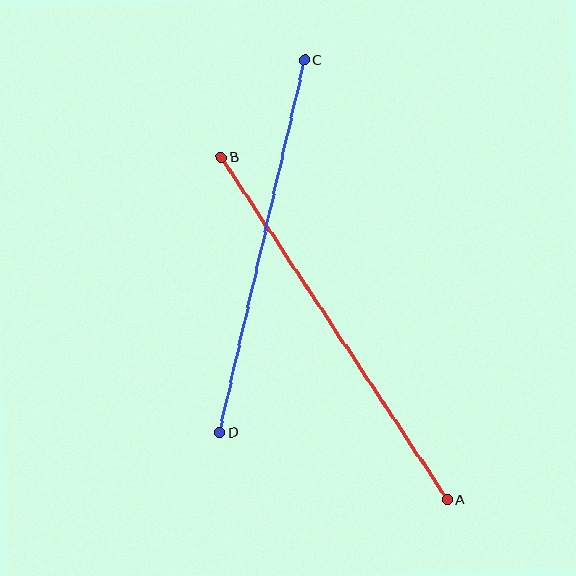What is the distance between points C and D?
The distance is approximately 382 pixels.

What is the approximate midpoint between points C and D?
The midpoint is at approximately (262, 247) pixels.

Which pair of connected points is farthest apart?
Points A and B are farthest apart.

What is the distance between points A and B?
The distance is approximately 410 pixels.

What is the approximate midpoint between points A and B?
The midpoint is at approximately (334, 328) pixels.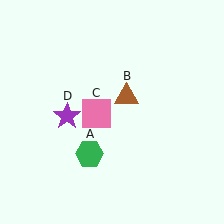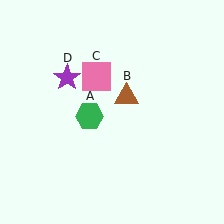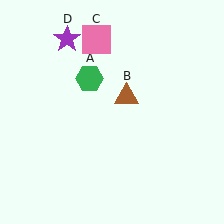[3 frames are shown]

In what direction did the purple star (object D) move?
The purple star (object D) moved up.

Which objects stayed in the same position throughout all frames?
Brown triangle (object B) remained stationary.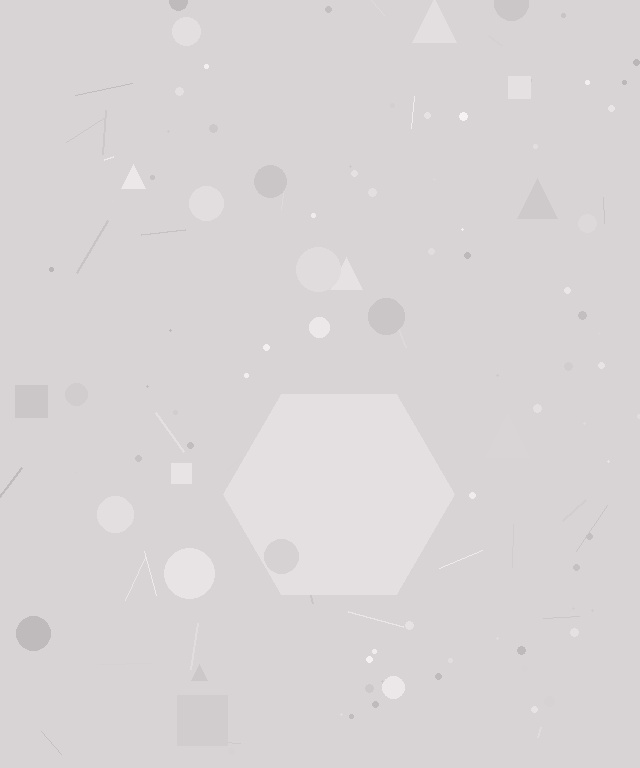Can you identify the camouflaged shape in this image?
The camouflaged shape is a hexagon.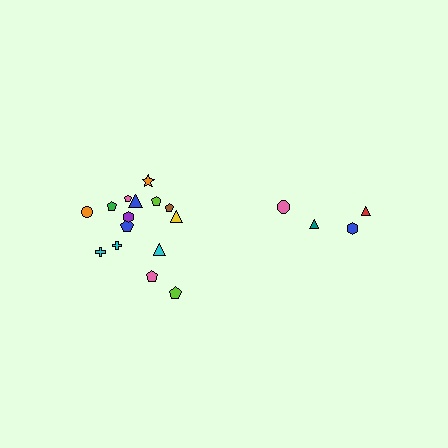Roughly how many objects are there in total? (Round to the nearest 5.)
Roughly 20 objects in total.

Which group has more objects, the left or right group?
The left group.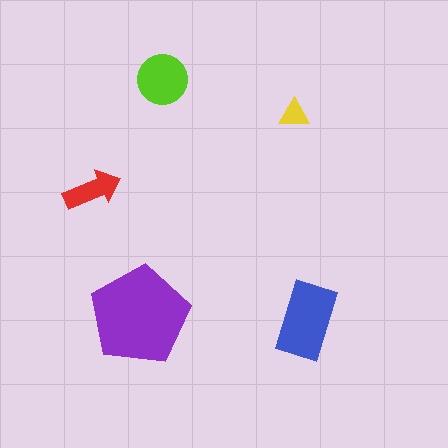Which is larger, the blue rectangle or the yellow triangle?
The blue rectangle.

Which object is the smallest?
The yellow triangle.